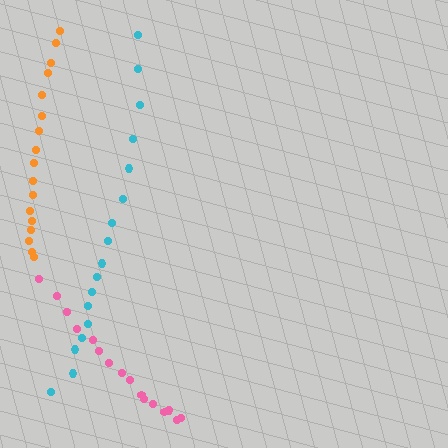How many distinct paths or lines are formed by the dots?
There are 3 distinct paths.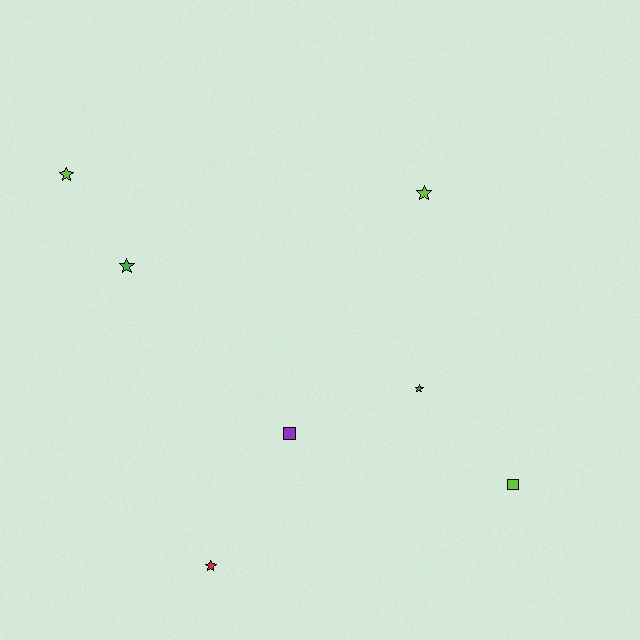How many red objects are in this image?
There is 1 red object.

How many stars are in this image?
There are 5 stars.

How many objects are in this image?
There are 7 objects.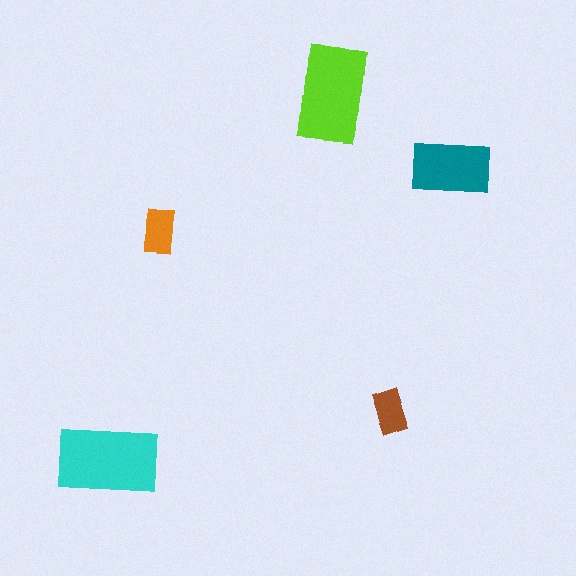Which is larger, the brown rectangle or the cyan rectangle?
The cyan one.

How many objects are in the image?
There are 5 objects in the image.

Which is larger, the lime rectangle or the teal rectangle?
The lime one.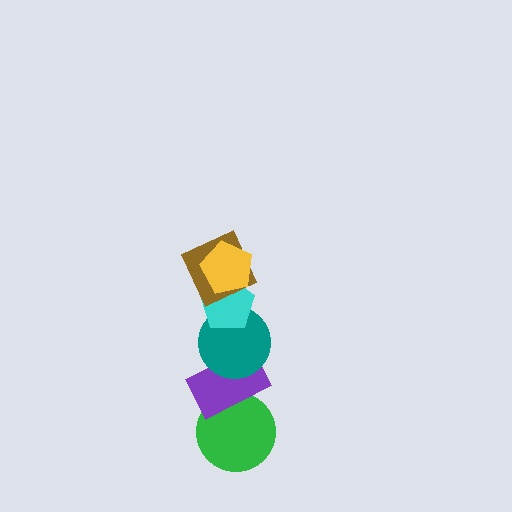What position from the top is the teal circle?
The teal circle is 4th from the top.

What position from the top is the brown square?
The brown square is 2nd from the top.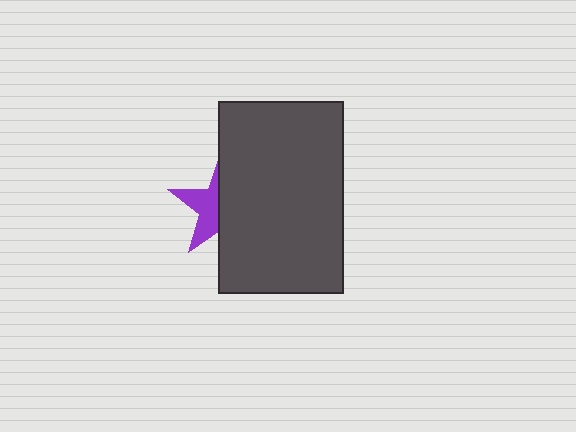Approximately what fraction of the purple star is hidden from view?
Roughly 57% of the purple star is hidden behind the dark gray rectangle.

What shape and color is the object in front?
The object in front is a dark gray rectangle.